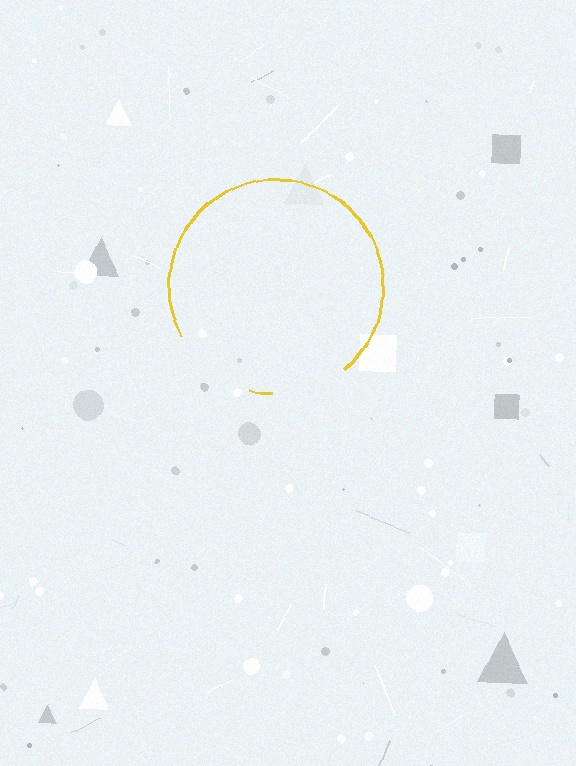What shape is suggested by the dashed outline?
The dashed outline suggests a circle.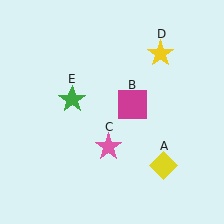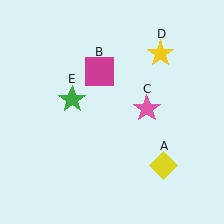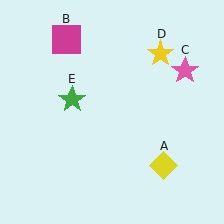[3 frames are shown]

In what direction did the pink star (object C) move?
The pink star (object C) moved up and to the right.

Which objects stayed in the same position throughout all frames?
Yellow diamond (object A) and yellow star (object D) and green star (object E) remained stationary.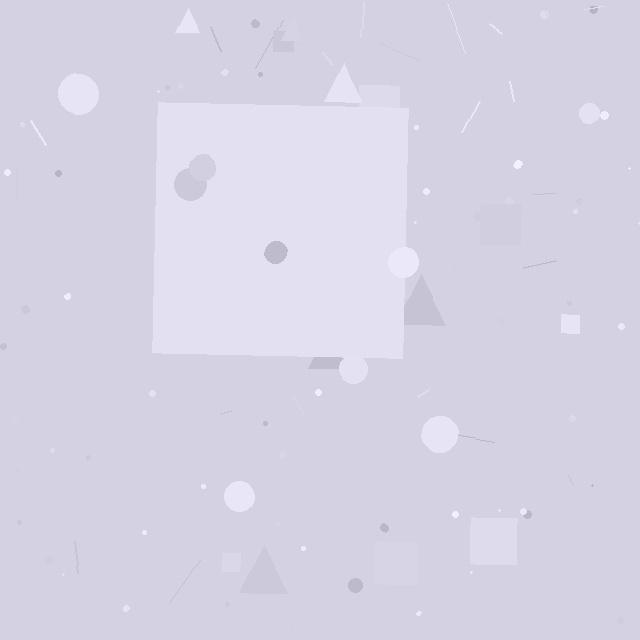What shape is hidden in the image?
A square is hidden in the image.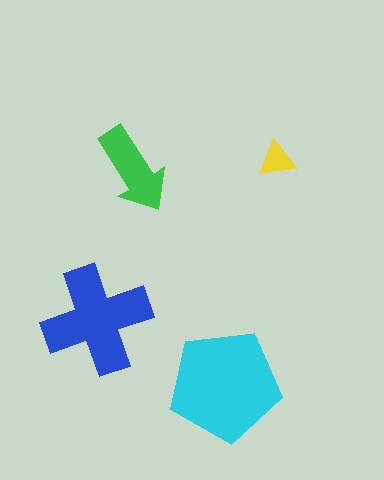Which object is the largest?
The cyan pentagon.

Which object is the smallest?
The yellow triangle.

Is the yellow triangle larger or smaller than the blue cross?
Smaller.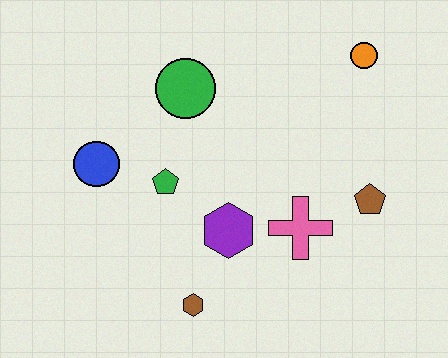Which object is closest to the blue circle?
The green pentagon is closest to the blue circle.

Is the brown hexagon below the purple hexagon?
Yes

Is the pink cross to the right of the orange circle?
No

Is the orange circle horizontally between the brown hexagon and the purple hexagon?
No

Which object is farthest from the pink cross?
The blue circle is farthest from the pink cross.